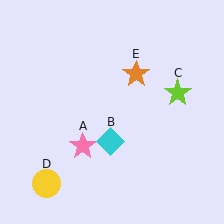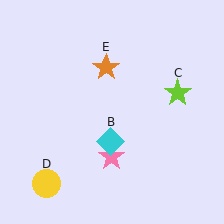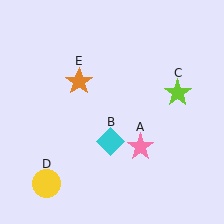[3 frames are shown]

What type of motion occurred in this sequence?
The pink star (object A), orange star (object E) rotated counterclockwise around the center of the scene.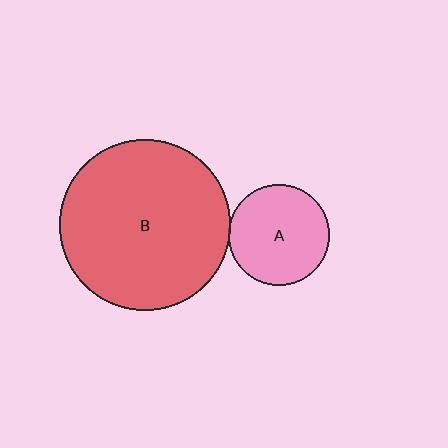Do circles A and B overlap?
Yes.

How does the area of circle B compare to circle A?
Approximately 2.9 times.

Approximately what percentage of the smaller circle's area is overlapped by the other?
Approximately 5%.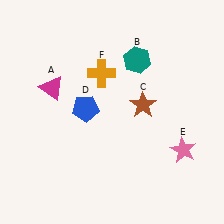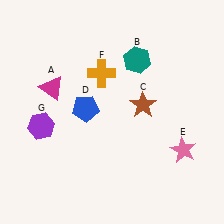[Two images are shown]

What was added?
A purple hexagon (G) was added in Image 2.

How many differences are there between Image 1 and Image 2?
There is 1 difference between the two images.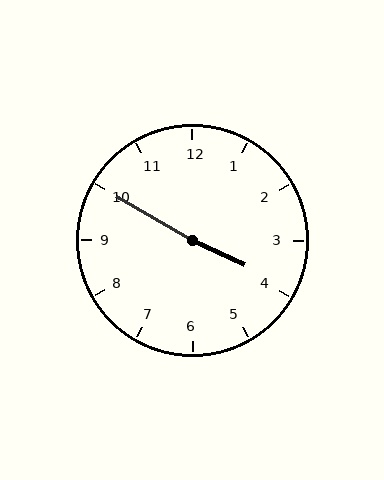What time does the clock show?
3:50.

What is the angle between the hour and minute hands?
Approximately 175 degrees.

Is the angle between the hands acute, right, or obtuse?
It is obtuse.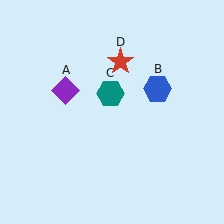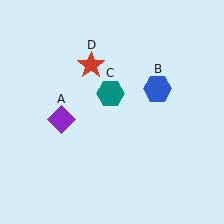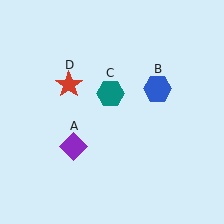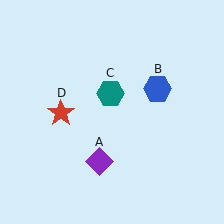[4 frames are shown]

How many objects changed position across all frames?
2 objects changed position: purple diamond (object A), red star (object D).